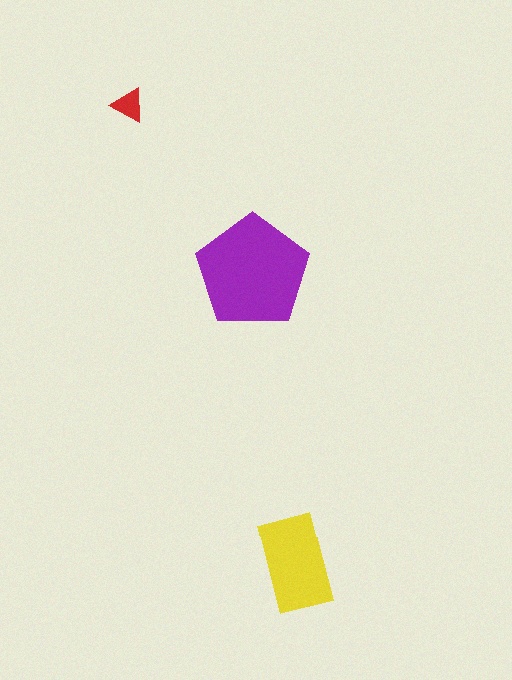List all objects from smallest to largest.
The red triangle, the yellow rectangle, the purple pentagon.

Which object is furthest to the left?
The red triangle is leftmost.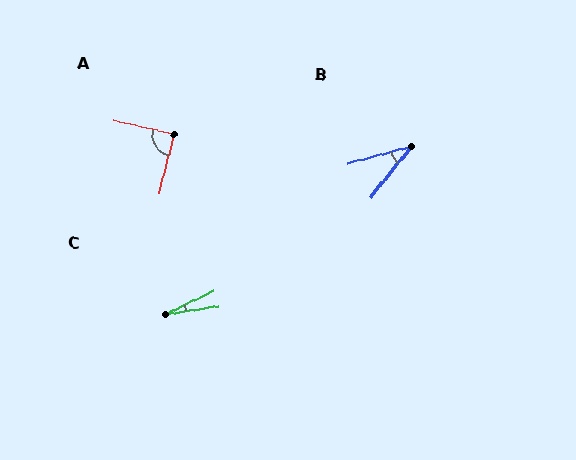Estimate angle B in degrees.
Approximately 36 degrees.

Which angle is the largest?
A, at approximately 88 degrees.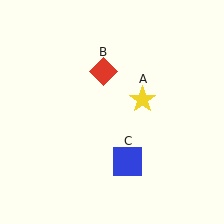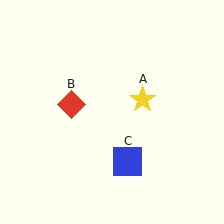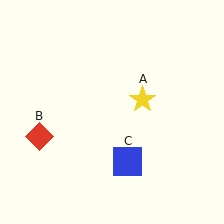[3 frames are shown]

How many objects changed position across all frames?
1 object changed position: red diamond (object B).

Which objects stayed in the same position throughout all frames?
Yellow star (object A) and blue square (object C) remained stationary.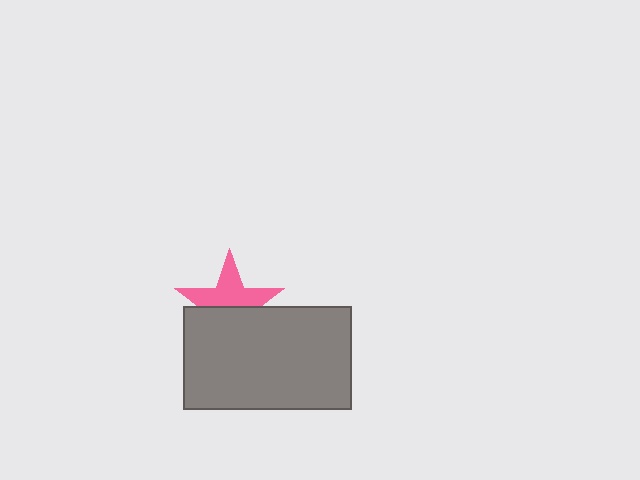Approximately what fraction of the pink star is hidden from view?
Roughly 47% of the pink star is hidden behind the gray rectangle.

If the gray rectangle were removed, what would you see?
You would see the complete pink star.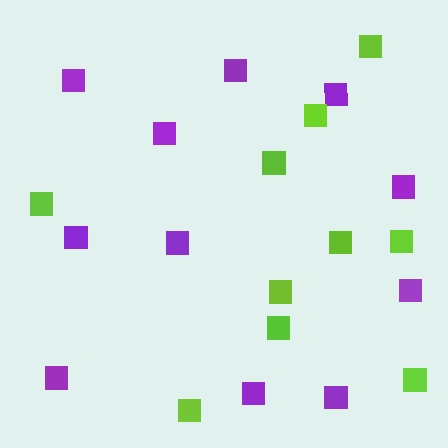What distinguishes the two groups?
There are 2 groups: one group of purple squares (11) and one group of lime squares (10).